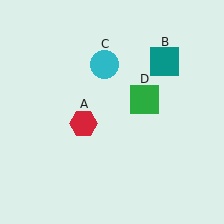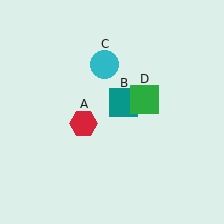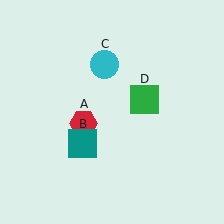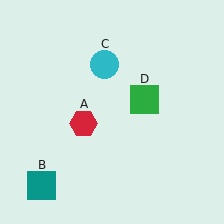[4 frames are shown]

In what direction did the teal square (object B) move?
The teal square (object B) moved down and to the left.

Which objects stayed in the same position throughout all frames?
Red hexagon (object A) and cyan circle (object C) and green square (object D) remained stationary.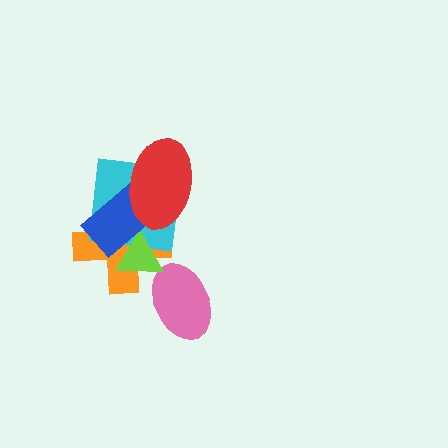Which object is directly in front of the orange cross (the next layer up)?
The cyan square is directly in front of the orange cross.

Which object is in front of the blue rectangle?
The red ellipse is in front of the blue rectangle.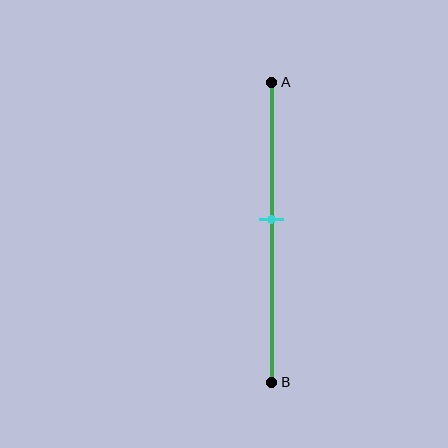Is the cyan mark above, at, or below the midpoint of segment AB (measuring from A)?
The cyan mark is above the midpoint of segment AB.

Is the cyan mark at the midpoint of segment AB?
No, the mark is at about 45% from A, not at the 50% midpoint.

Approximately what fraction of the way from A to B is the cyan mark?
The cyan mark is approximately 45% of the way from A to B.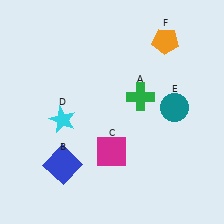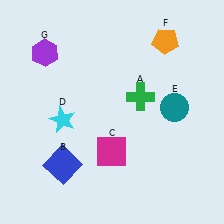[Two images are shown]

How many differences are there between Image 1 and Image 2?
There is 1 difference between the two images.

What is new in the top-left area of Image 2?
A purple hexagon (G) was added in the top-left area of Image 2.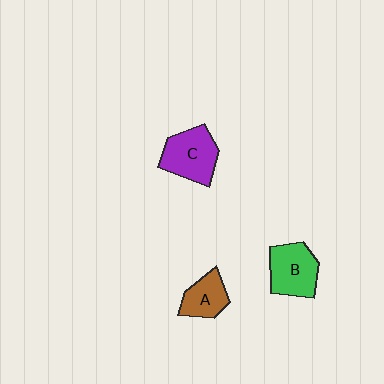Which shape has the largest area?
Shape C (purple).